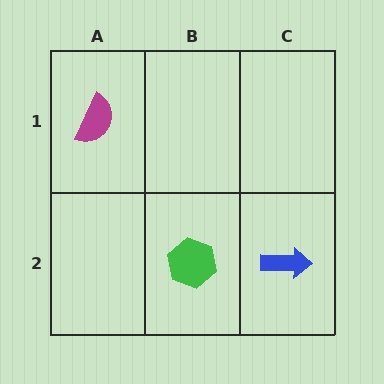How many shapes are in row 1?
1 shape.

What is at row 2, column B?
A green hexagon.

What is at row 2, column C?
A blue arrow.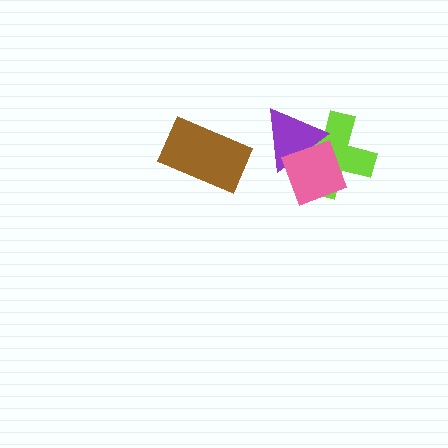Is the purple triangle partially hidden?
Yes, it is partially covered by another shape.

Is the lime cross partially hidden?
Yes, it is partially covered by another shape.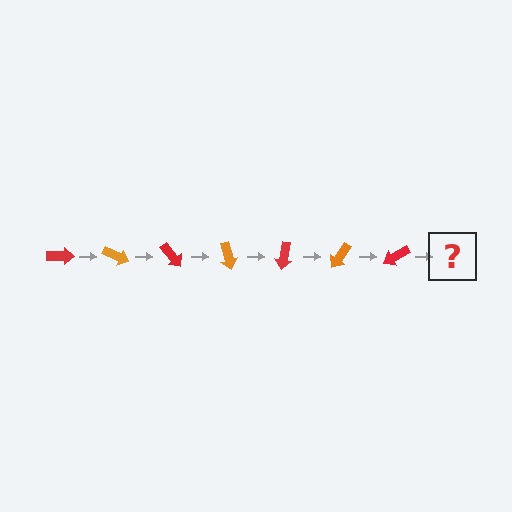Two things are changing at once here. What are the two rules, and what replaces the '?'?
The two rules are that it rotates 25 degrees each step and the color cycles through red and orange. The '?' should be an orange arrow, rotated 175 degrees from the start.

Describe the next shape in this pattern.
It should be an orange arrow, rotated 175 degrees from the start.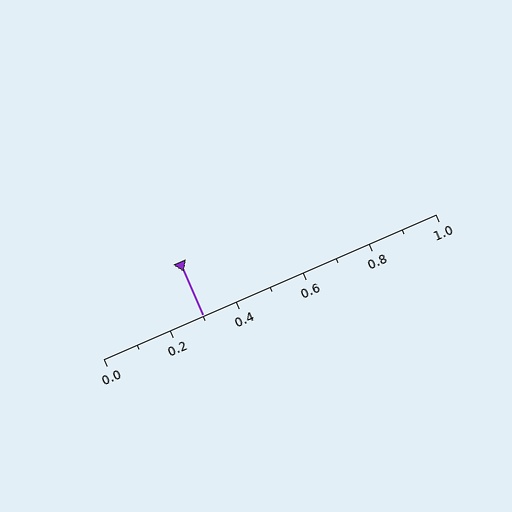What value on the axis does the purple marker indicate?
The marker indicates approximately 0.3.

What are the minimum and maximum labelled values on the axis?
The axis runs from 0.0 to 1.0.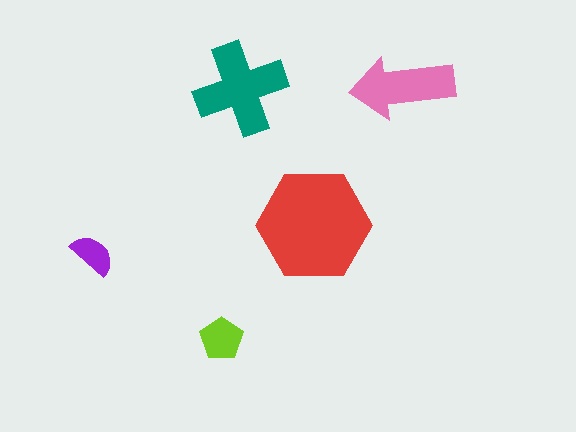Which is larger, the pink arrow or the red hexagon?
The red hexagon.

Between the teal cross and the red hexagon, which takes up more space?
The red hexagon.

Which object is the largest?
The red hexagon.